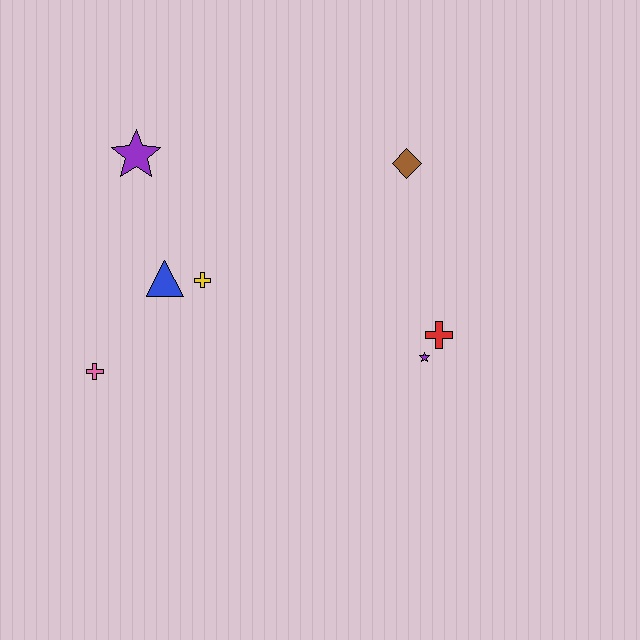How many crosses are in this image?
There are 3 crosses.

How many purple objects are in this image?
There are 2 purple objects.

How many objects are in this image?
There are 7 objects.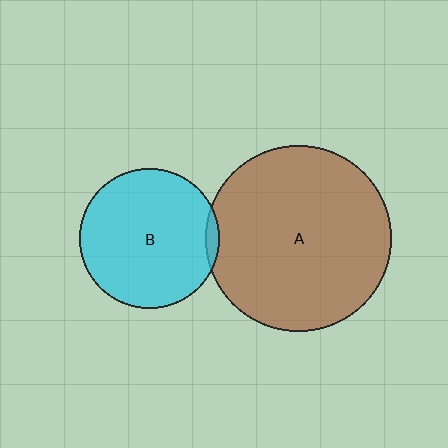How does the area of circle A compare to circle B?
Approximately 1.8 times.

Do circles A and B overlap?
Yes.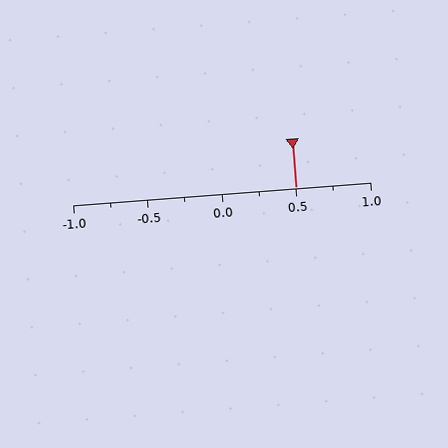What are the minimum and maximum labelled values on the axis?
The axis runs from -1.0 to 1.0.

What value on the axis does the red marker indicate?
The marker indicates approximately 0.5.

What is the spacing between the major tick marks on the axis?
The major ticks are spaced 0.5 apart.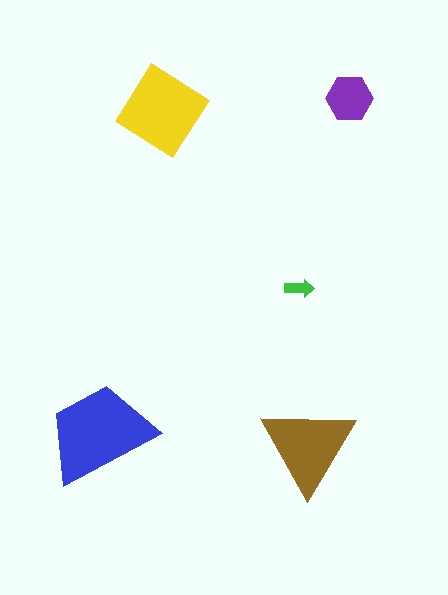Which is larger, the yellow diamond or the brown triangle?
The yellow diamond.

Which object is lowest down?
The brown triangle is bottommost.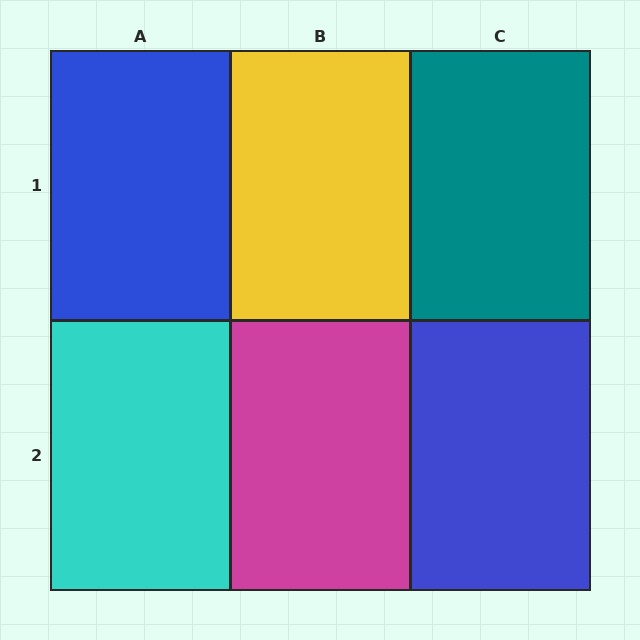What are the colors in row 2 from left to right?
Cyan, magenta, blue.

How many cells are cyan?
1 cell is cyan.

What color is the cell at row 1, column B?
Yellow.